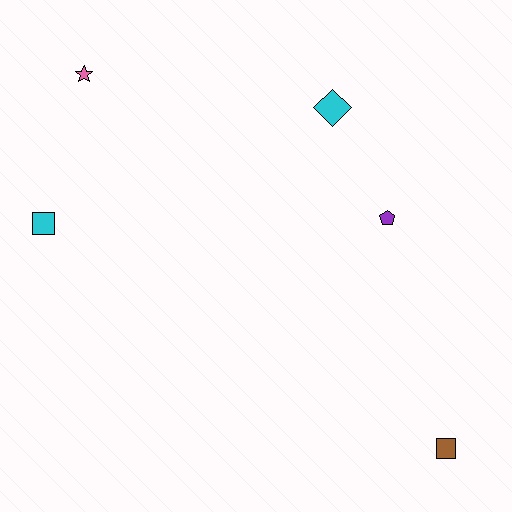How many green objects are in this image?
There are no green objects.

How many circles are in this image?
There are no circles.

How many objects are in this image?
There are 5 objects.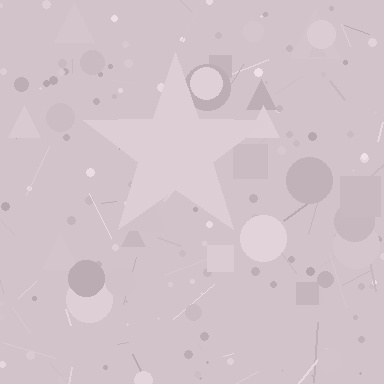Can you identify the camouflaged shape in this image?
The camouflaged shape is a star.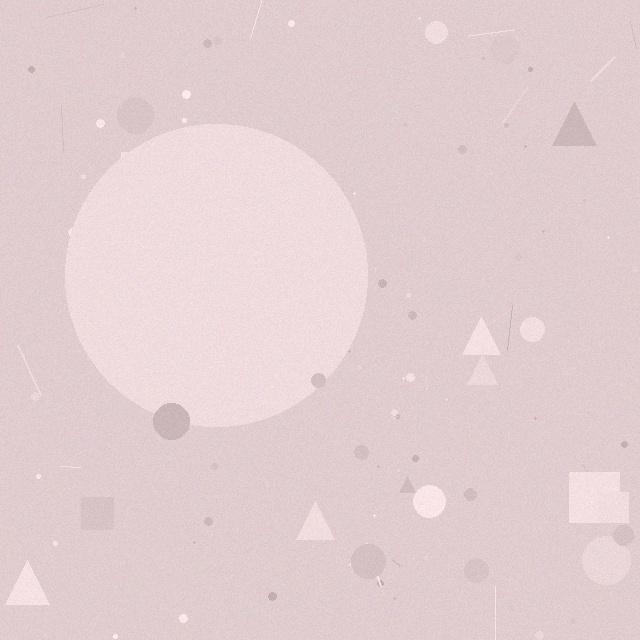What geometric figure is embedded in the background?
A circle is embedded in the background.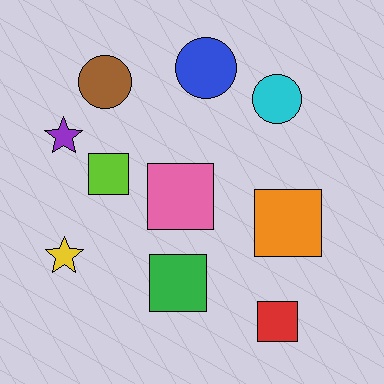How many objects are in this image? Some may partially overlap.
There are 10 objects.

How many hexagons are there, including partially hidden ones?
There are no hexagons.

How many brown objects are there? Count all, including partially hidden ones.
There is 1 brown object.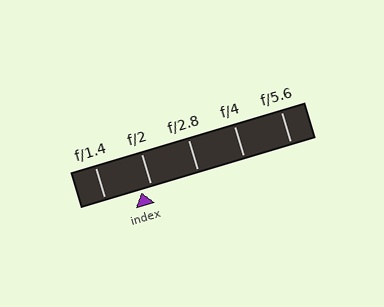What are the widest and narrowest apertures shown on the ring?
The widest aperture shown is f/1.4 and the narrowest is f/5.6.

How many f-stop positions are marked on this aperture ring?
There are 5 f-stop positions marked.